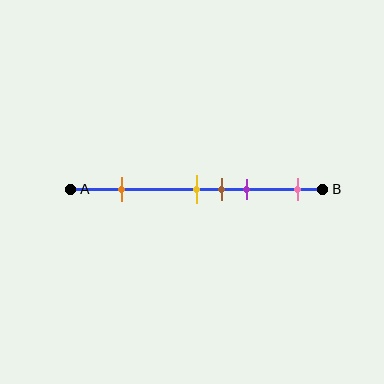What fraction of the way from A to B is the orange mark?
The orange mark is approximately 20% (0.2) of the way from A to B.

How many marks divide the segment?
There are 5 marks dividing the segment.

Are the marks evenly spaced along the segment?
No, the marks are not evenly spaced.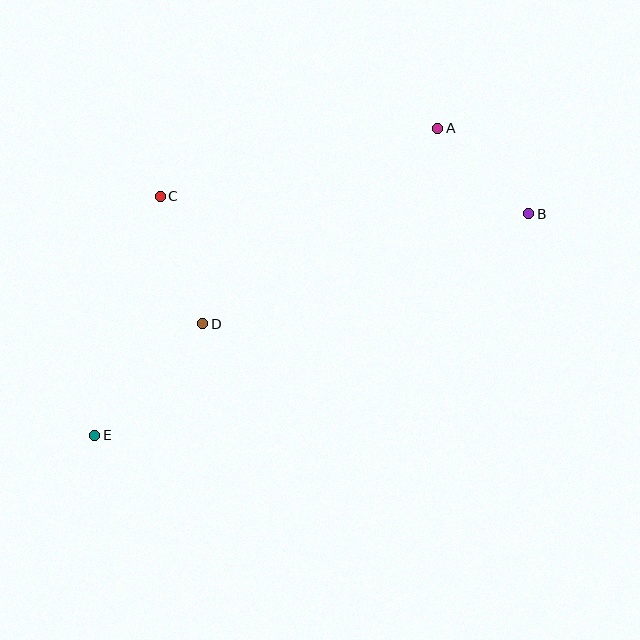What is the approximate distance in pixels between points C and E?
The distance between C and E is approximately 248 pixels.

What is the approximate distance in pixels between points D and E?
The distance between D and E is approximately 155 pixels.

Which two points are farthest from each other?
Points B and E are farthest from each other.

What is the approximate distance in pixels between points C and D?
The distance between C and D is approximately 135 pixels.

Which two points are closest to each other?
Points A and B are closest to each other.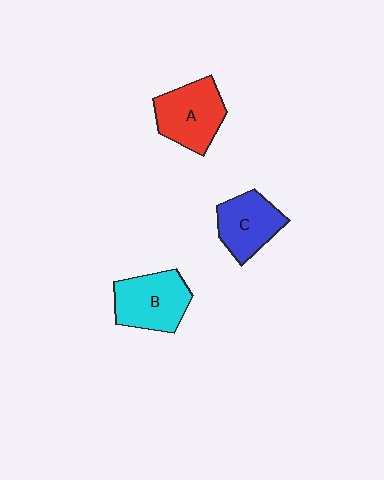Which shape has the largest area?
Shape B (cyan).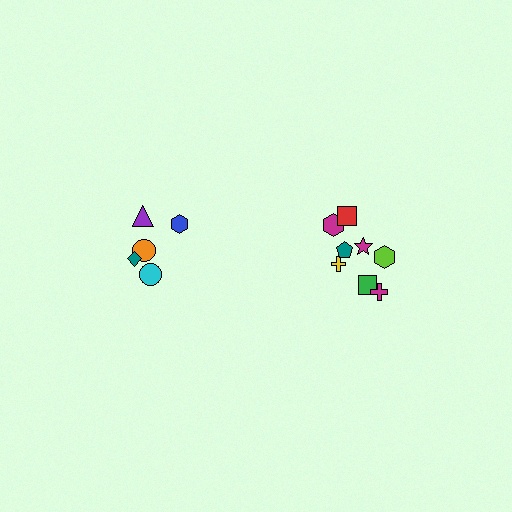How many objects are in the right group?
There are 8 objects.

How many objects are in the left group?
There are 5 objects.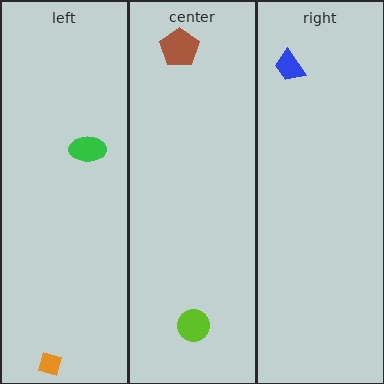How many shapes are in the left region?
2.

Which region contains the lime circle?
The center region.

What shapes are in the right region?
The blue trapezoid.